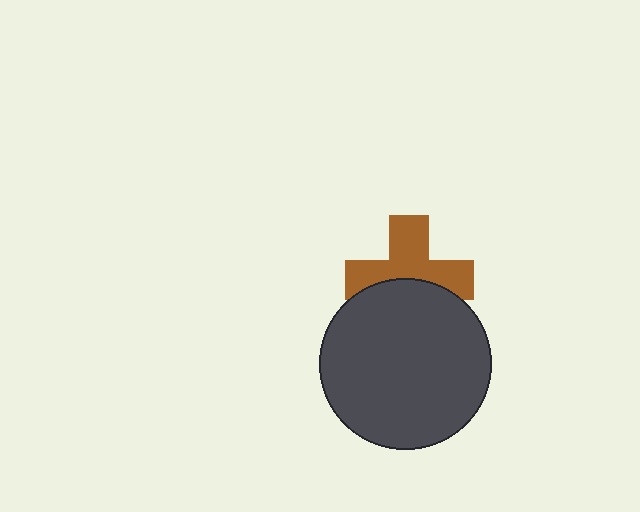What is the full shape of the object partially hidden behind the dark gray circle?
The partially hidden object is a brown cross.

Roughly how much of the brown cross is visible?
About half of it is visible (roughly 60%).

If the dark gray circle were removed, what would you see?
You would see the complete brown cross.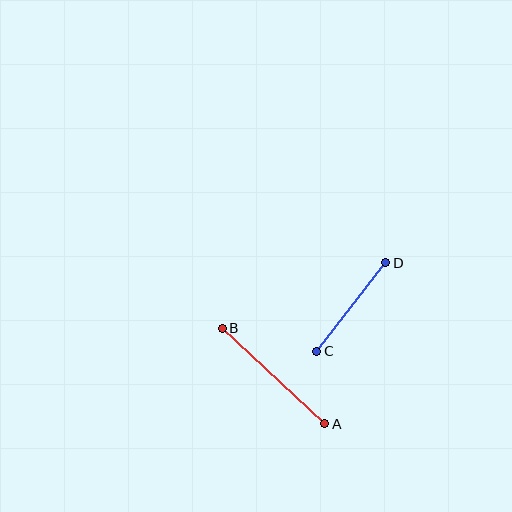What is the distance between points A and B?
The distance is approximately 140 pixels.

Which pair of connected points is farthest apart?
Points A and B are farthest apart.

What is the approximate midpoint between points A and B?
The midpoint is at approximately (273, 376) pixels.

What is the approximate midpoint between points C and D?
The midpoint is at approximately (351, 307) pixels.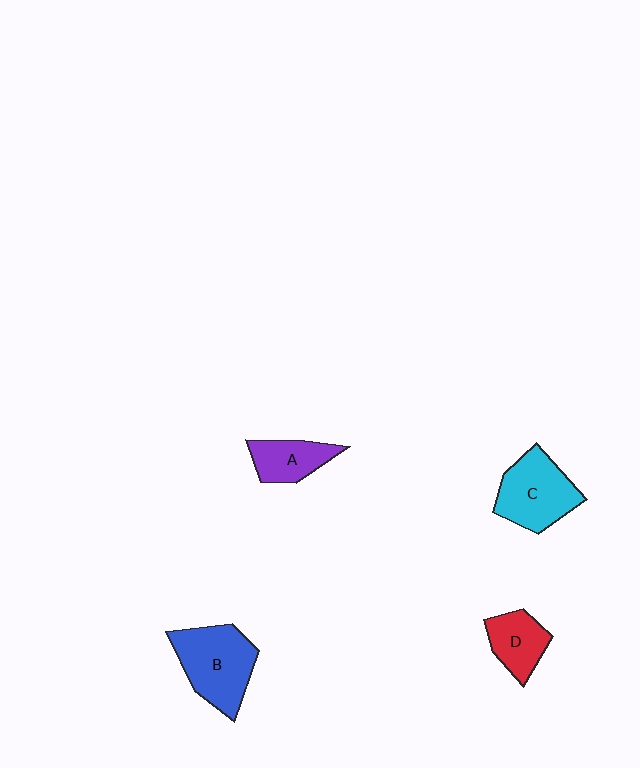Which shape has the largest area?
Shape B (blue).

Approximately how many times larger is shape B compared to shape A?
Approximately 1.8 times.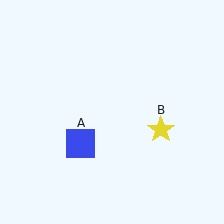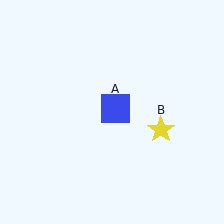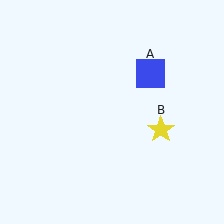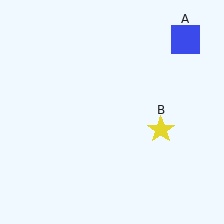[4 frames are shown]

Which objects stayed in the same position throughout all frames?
Yellow star (object B) remained stationary.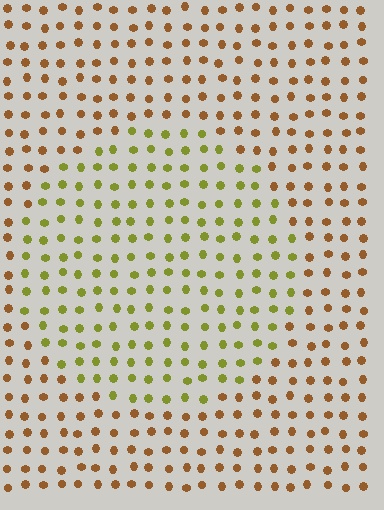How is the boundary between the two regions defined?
The boundary is defined purely by a slight shift in hue (about 45 degrees). Spacing, size, and orientation are identical on both sides.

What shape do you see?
I see a circle.